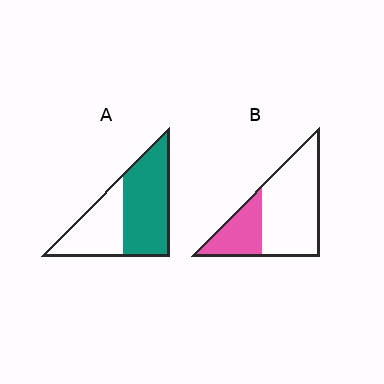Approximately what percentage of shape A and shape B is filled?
A is approximately 60% and B is approximately 30%.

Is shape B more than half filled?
No.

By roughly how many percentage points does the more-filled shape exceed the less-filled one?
By roughly 30 percentage points (A over B).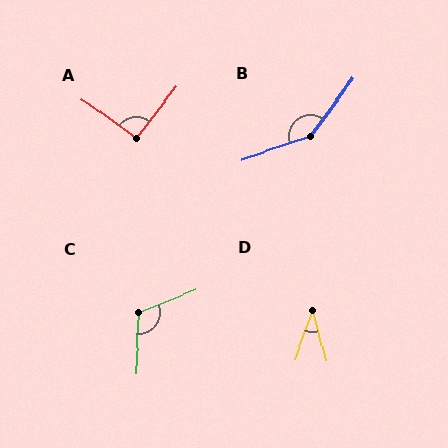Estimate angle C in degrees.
Approximately 114 degrees.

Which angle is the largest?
B, at approximately 145 degrees.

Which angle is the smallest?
D, at approximately 34 degrees.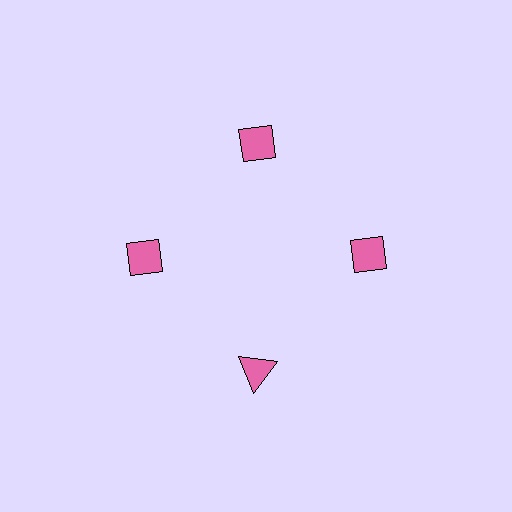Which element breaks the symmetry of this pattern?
The pink triangle at roughly the 6 o'clock position breaks the symmetry. All other shapes are pink diamonds.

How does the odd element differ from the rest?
It has a different shape: triangle instead of diamond.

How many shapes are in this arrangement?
There are 4 shapes arranged in a ring pattern.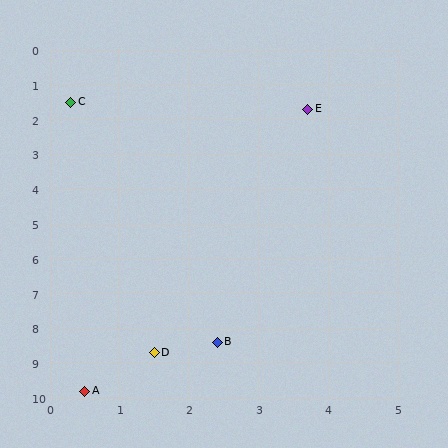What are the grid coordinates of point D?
Point D is at approximately (1.5, 8.7).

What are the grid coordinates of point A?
Point A is at approximately (0.5, 9.8).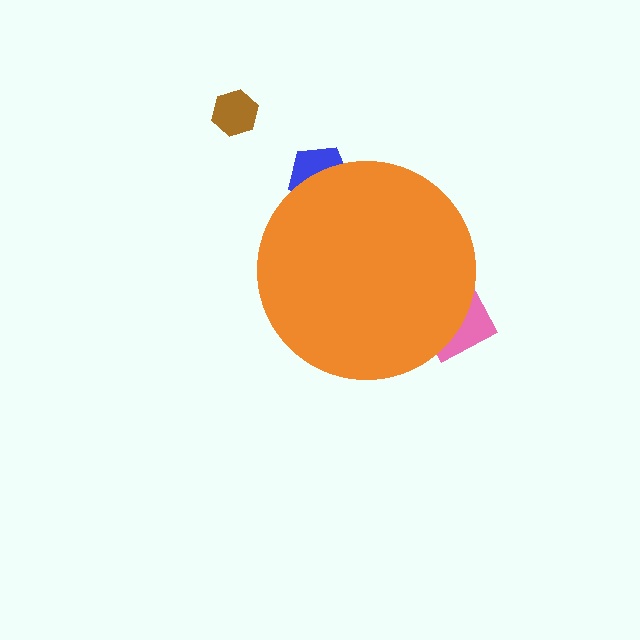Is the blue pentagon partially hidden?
Yes, the blue pentagon is partially hidden behind the orange circle.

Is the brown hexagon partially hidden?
No, the brown hexagon is fully visible.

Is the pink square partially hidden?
Yes, the pink square is partially hidden behind the orange circle.